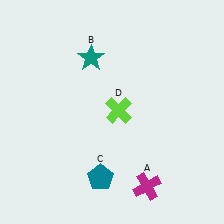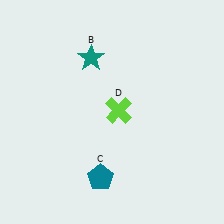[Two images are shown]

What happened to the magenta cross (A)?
The magenta cross (A) was removed in Image 2. It was in the bottom-right area of Image 1.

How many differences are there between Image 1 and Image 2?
There is 1 difference between the two images.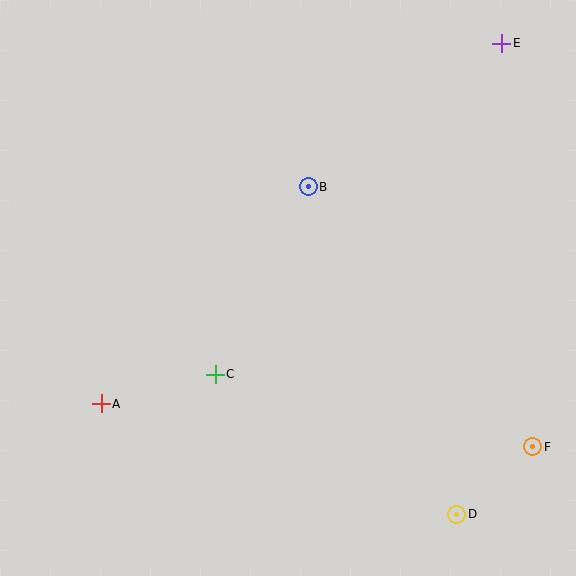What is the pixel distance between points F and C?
The distance between F and C is 326 pixels.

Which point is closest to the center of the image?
Point B at (308, 187) is closest to the center.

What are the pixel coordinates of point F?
Point F is at (533, 447).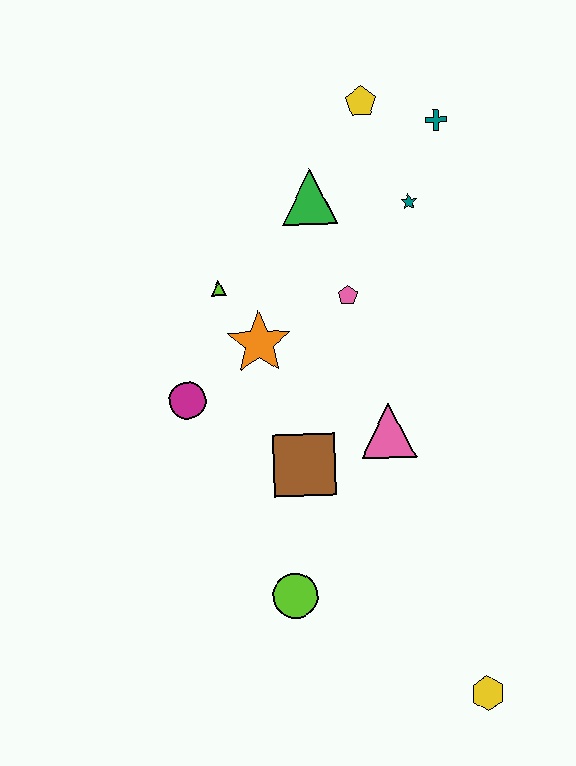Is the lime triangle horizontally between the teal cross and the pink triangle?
No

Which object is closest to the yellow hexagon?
The lime circle is closest to the yellow hexagon.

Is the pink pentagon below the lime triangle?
Yes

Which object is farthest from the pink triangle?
The yellow pentagon is farthest from the pink triangle.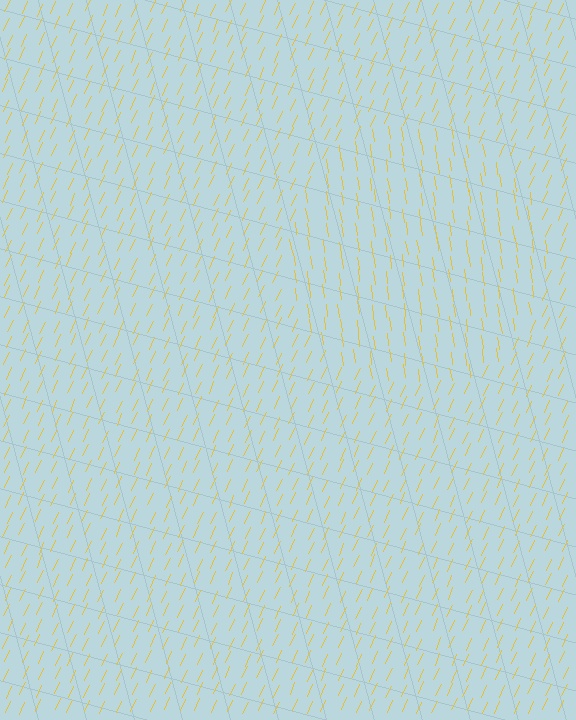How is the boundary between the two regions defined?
The boundary is defined purely by a change in line orientation (approximately 33 degrees difference). All lines are the same color and thickness.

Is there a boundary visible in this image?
Yes, there is a texture boundary formed by a change in line orientation.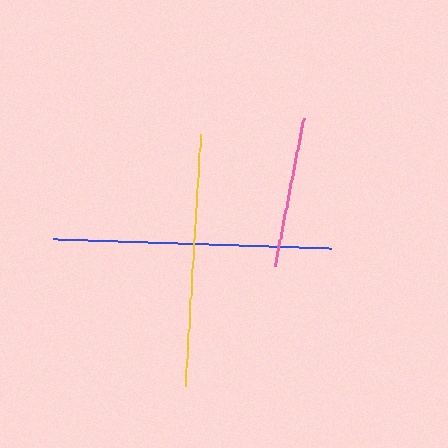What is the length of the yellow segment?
The yellow segment is approximately 252 pixels long.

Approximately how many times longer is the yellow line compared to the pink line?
The yellow line is approximately 1.7 times the length of the pink line.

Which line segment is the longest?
The blue line is the longest at approximately 278 pixels.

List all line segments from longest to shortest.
From longest to shortest: blue, yellow, pink.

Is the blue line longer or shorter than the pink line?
The blue line is longer than the pink line.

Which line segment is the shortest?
The pink line is the shortest at approximately 151 pixels.